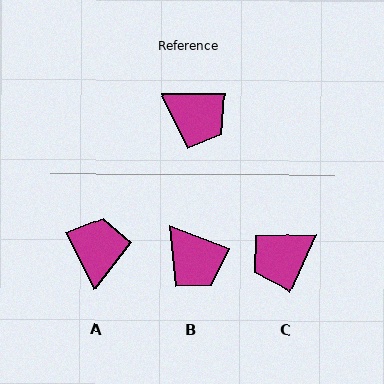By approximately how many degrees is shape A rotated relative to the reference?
Approximately 116 degrees counter-clockwise.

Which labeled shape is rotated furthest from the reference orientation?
A, about 116 degrees away.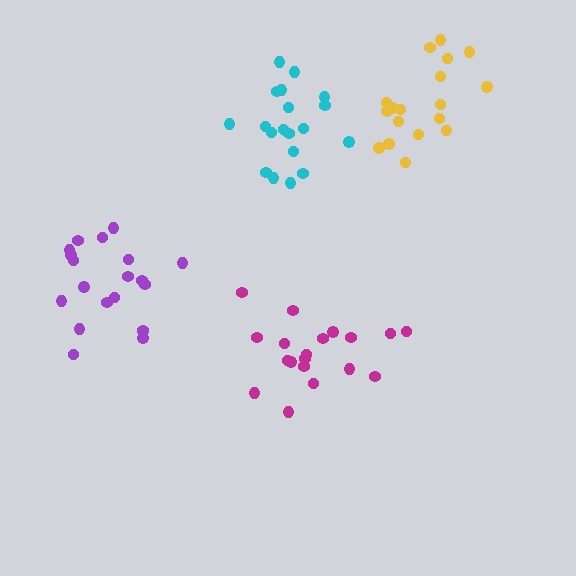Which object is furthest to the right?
The yellow cluster is rightmost.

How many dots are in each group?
Group 1: 19 dots, Group 2: 18 dots, Group 3: 19 dots, Group 4: 19 dots (75 total).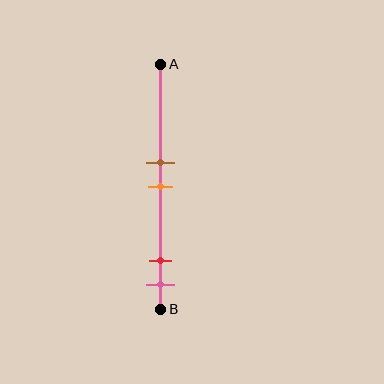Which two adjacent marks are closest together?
The brown and orange marks are the closest adjacent pair.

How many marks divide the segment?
There are 4 marks dividing the segment.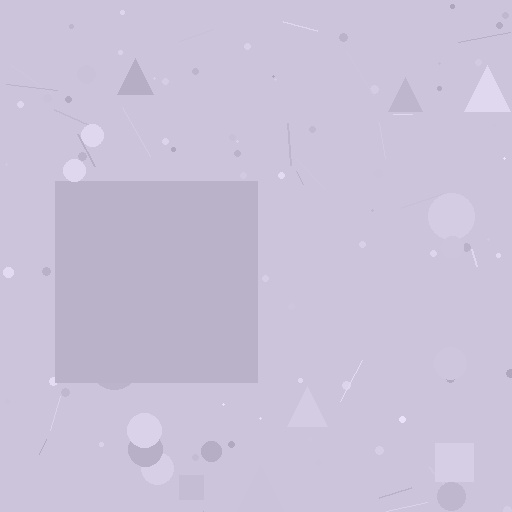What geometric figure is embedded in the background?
A square is embedded in the background.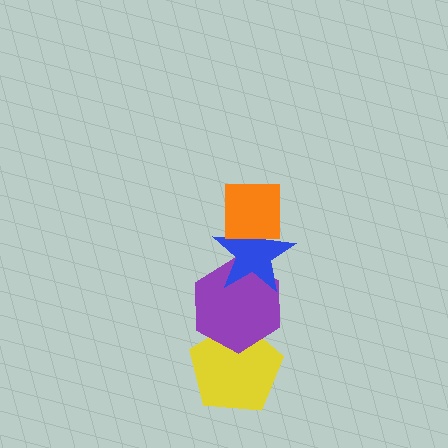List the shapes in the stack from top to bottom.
From top to bottom: the orange square, the blue star, the purple hexagon, the yellow pentagon.